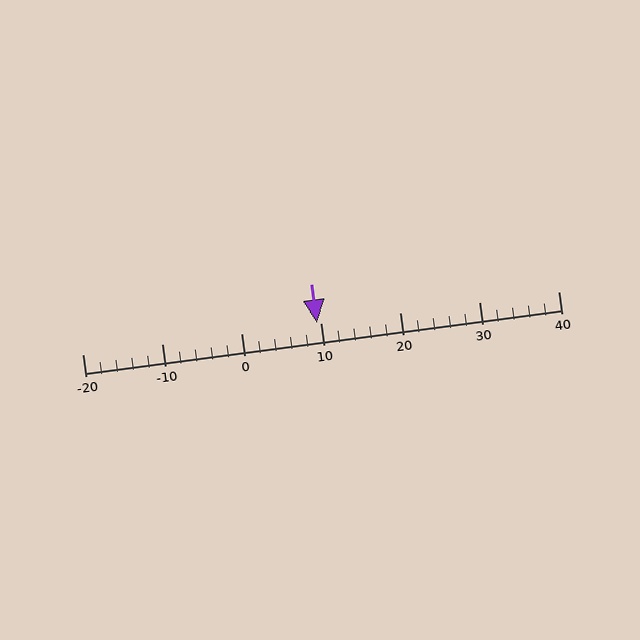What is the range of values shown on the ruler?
The ruler shows values from -20 to 40.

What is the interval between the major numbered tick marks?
The major tick marks are spaced 10 units apart.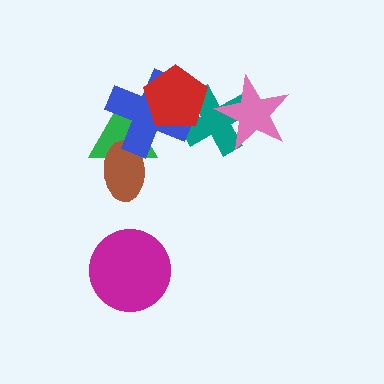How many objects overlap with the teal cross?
3 objects overlap with the teal cross.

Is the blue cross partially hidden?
Yes, it is partially covered by another shape.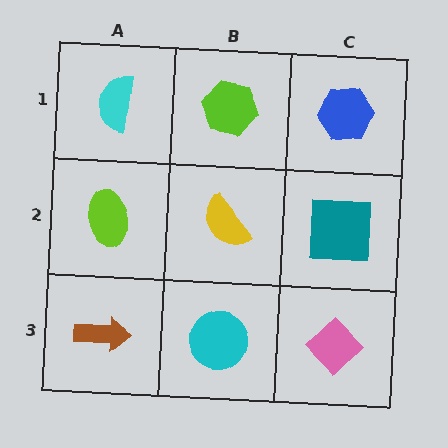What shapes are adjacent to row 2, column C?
A blue hexagon (row 1, column C), a pink diamond (row 3, column C), a yellow semicircle (row 2, column B).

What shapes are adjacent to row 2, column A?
A cyan semicircle (row 1, column A), a brown arrow (row 3, column A), a yellow semicircle (row 2, column B).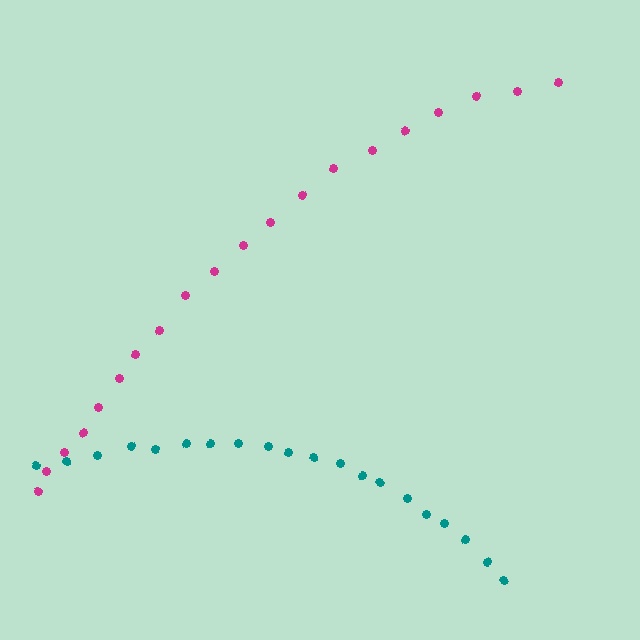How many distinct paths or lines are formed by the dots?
There are 2 distinct paths.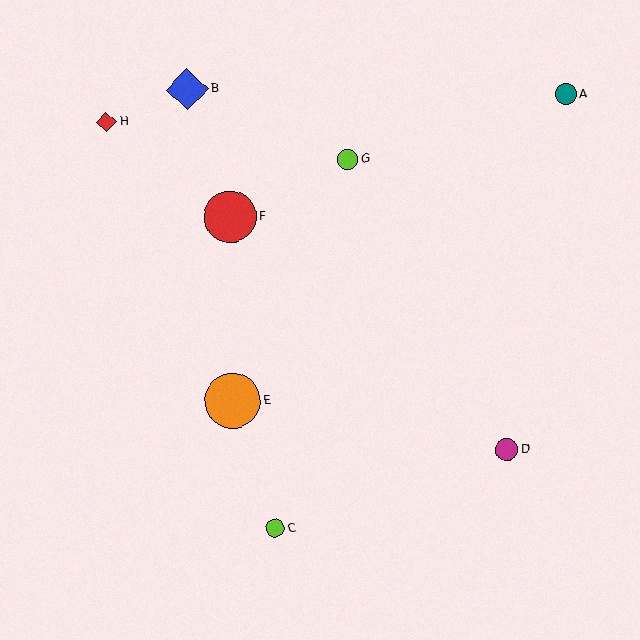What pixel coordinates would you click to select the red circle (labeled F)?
Click at (230, 217) to select the red circle F.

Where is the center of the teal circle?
The center of the teal circle is at (566, 94).